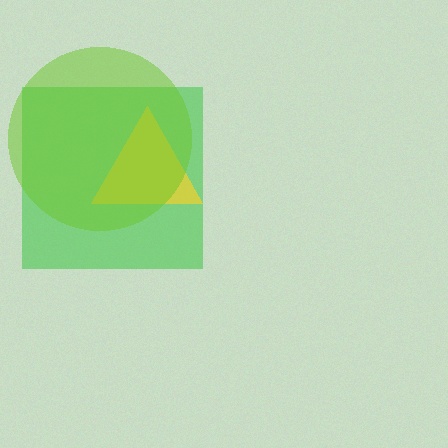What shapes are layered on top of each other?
The layered shapes are: a green square, a yellow triangle, a lime circle.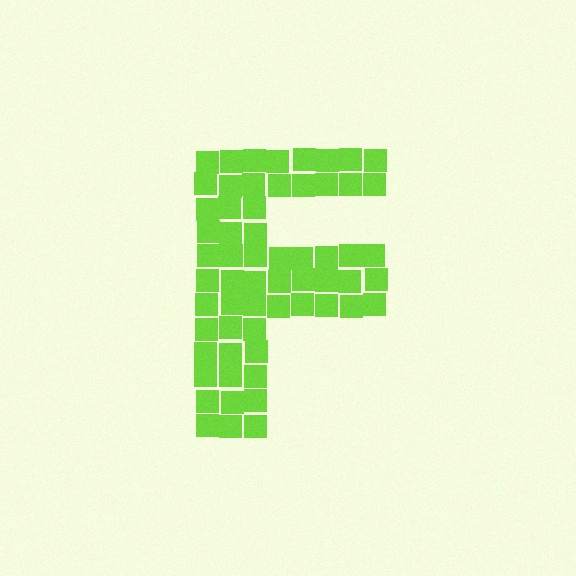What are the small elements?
The small elements are squares.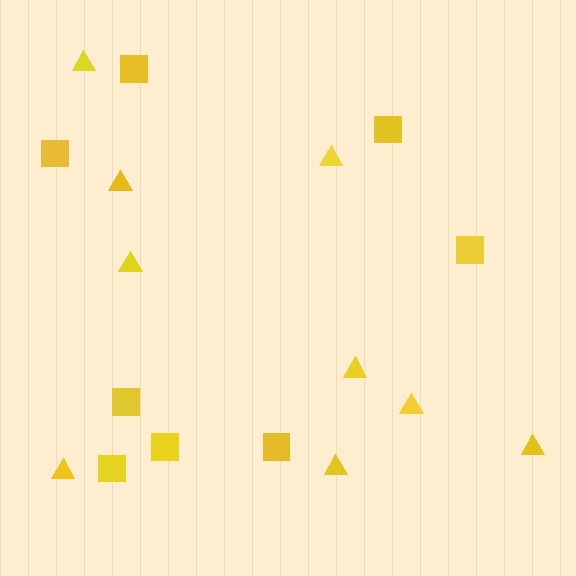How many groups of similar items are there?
There are 2 groups: one group of triangles (9) and one group of squares (8).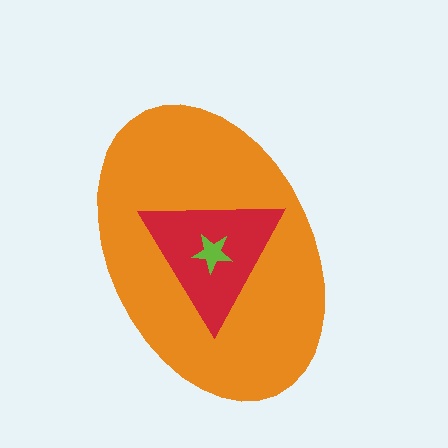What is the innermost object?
The lime star.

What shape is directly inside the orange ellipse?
The red triangle.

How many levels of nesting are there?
3.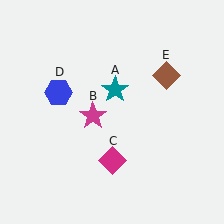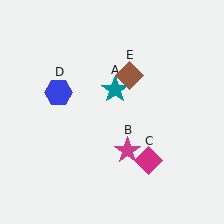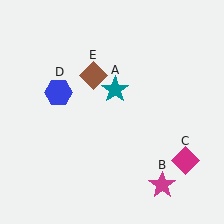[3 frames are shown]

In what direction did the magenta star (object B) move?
The magenta star (object B) moved down and to the right.